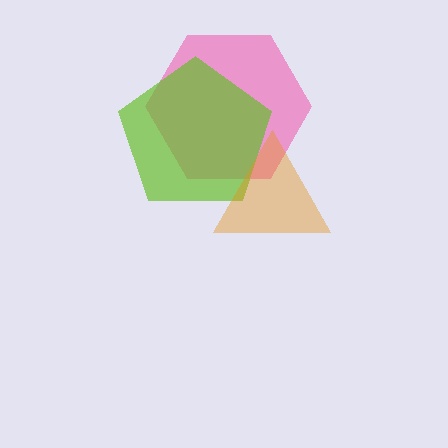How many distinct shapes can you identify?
There are 3 distinct shapes: a pink hexagon, a lime pentagon, an orange triangle.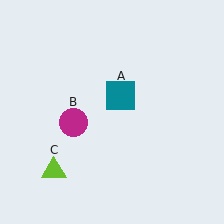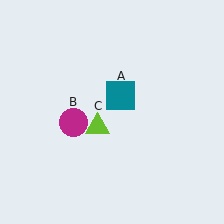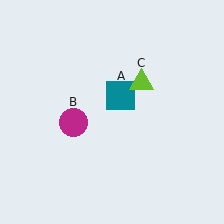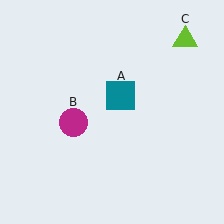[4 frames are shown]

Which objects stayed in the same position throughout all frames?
Teal square (object A) and magenta circle (object B) remained stationary.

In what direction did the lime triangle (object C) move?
The lime triangle (object C) moved up and to the right.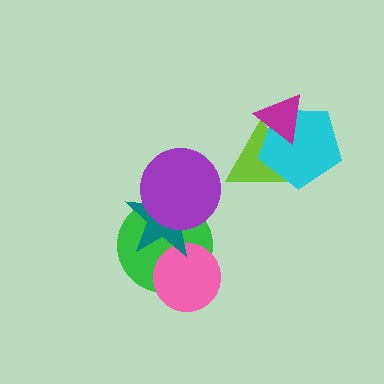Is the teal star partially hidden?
Yes, it is partially covered by another shape.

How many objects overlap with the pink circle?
2 objects overlap with the pink circle.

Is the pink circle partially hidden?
Yes, it is partially covered by another shape.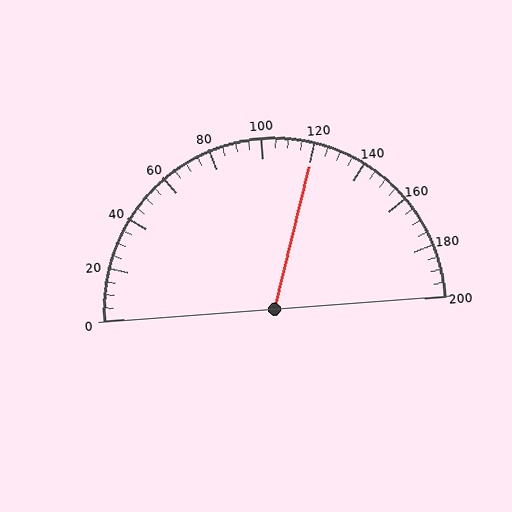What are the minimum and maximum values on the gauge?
The gauge ranges from 0 to 200.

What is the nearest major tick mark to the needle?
The nearest major tick mark is 120.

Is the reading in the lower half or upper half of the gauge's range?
The reading is in the upper half of the range (0 to 200).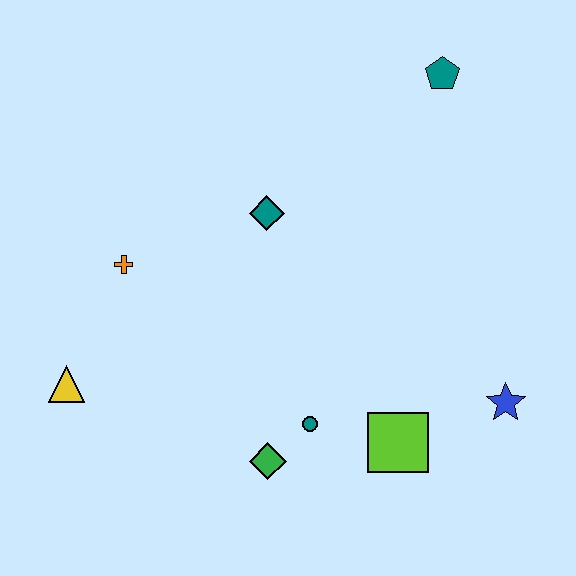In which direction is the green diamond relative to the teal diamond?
The green diamond is below the teal diamond.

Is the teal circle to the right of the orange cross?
Yes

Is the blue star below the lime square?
No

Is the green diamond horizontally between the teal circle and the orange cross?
Yes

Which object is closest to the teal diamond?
The orange cross is closest to the teal diamond.